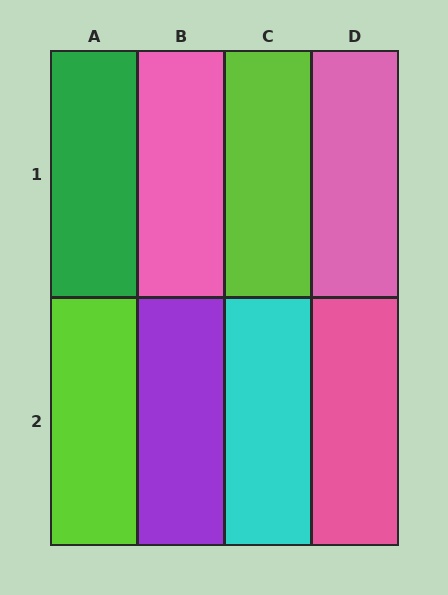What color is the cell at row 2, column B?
Purple.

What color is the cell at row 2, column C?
Cyan.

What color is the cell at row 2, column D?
Pink.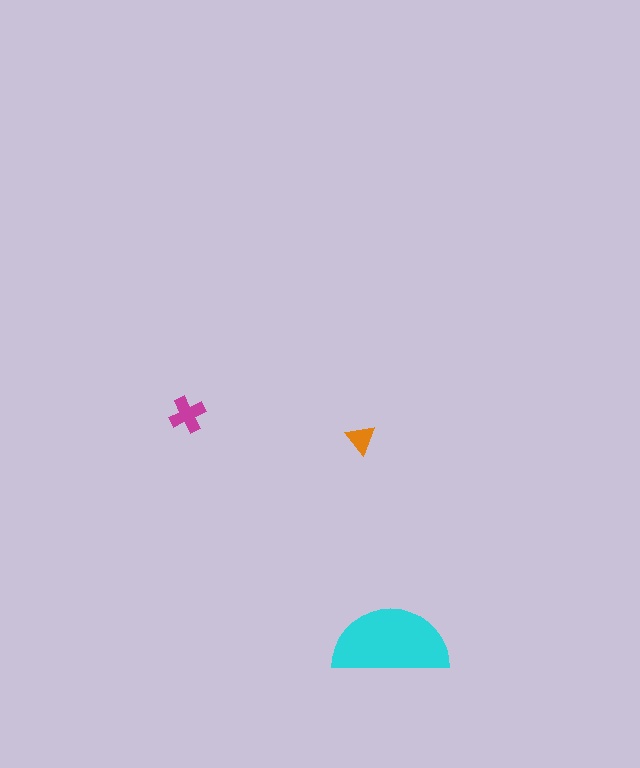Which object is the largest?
The cyan semicircle.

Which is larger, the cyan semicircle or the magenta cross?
The cyan semicircle.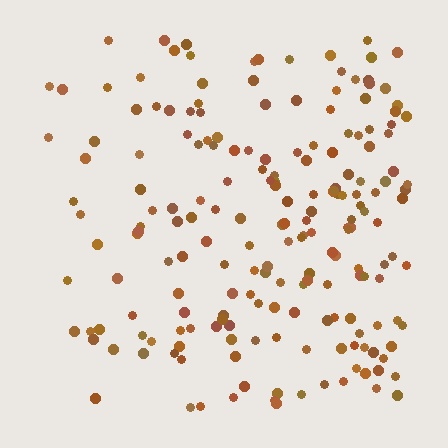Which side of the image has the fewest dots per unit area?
The left.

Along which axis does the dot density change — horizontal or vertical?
Horizontal.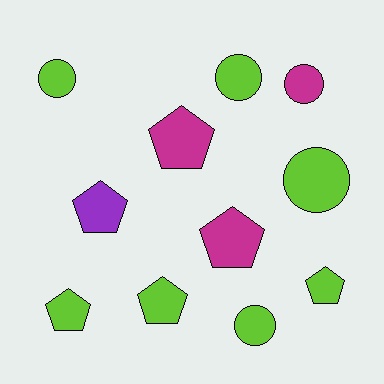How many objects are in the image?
There are 11 objects.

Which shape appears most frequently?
Pentagon, with 6 objects.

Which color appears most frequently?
Lime, with 7 objects.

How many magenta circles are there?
There is 1 magenta circle.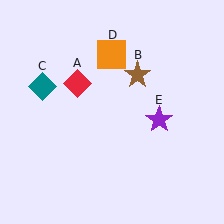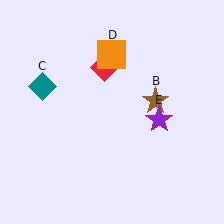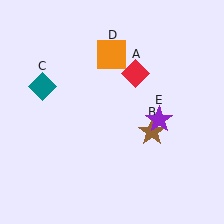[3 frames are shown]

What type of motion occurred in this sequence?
The red diamond (object A), brown star (object B) rotated clockwise around the center of the scene.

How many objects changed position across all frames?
2 objects changed position: red diamond (object A), brown star (object B).